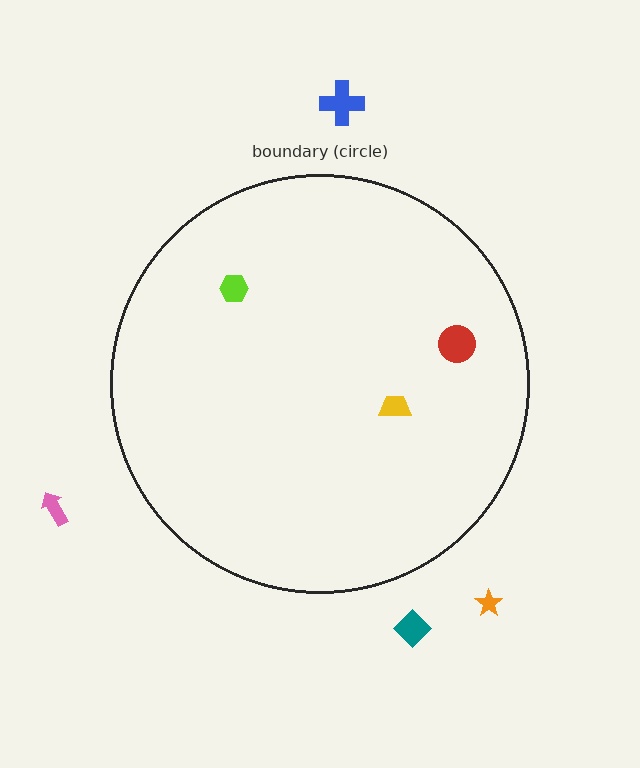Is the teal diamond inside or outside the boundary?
Outside.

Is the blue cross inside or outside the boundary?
Outside.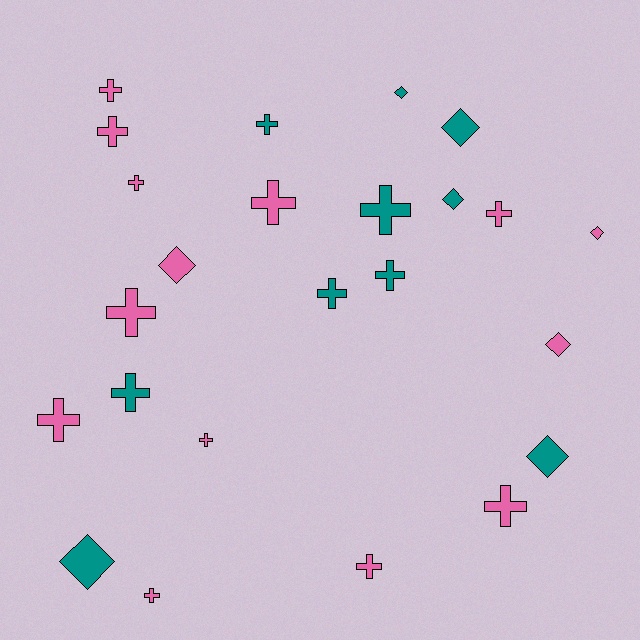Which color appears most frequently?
Pink, with 14 objects.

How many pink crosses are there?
There are 11 pink crosses.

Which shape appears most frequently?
Cross, with 16 objects.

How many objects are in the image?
There are 24 objects.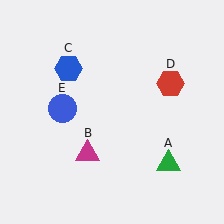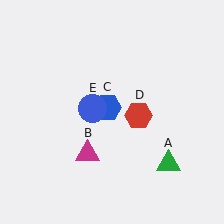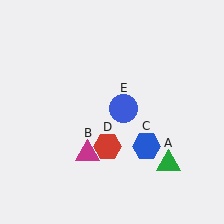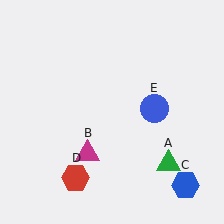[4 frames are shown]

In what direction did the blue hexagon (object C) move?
The blue hexagon (object C) moved down and to the right.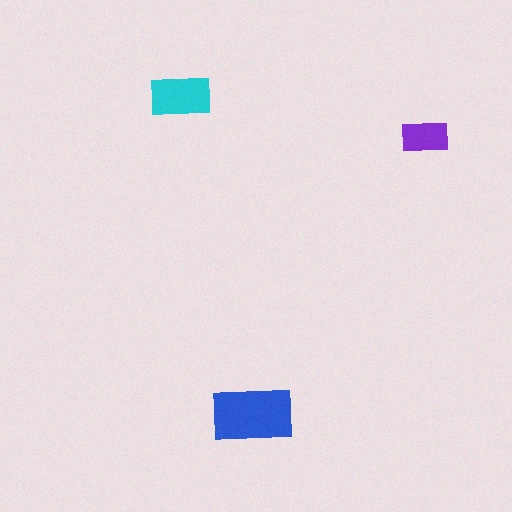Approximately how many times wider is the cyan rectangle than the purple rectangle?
About 1.5 times wider.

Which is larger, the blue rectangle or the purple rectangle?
The blue one.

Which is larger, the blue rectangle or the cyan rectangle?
The blue one.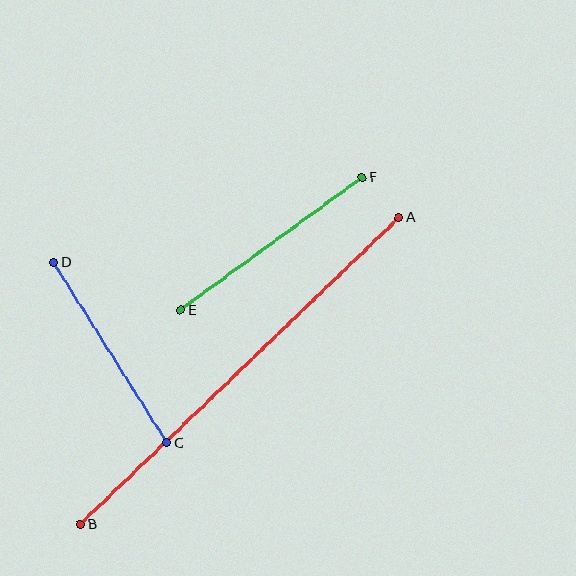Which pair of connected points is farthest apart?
Points A and B are farthest apart.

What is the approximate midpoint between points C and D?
The midpoint is at approximately (110, 353) pixels.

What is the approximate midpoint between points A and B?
The midpoint is at approximately (240, 371) pixels.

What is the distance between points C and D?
The distance is approximately 213 pixels.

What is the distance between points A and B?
The distance is approximately 442 pixels.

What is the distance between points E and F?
The distance is approximately 225 pixels.